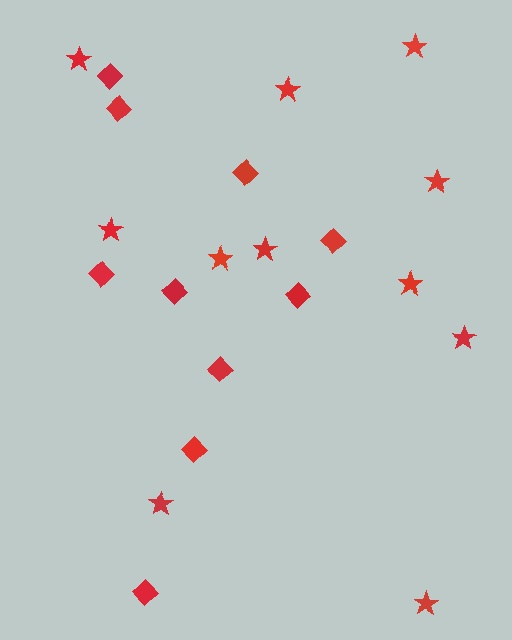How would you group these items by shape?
There are 2 groups: one group of diamonds (10) and one group of stars (11).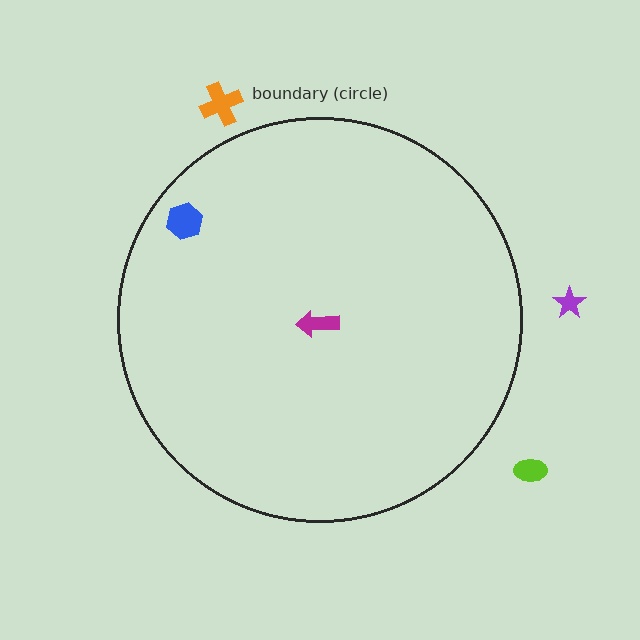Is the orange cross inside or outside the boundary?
Outside.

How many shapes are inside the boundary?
2 inside, 3 outside.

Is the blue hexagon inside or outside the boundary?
Inside.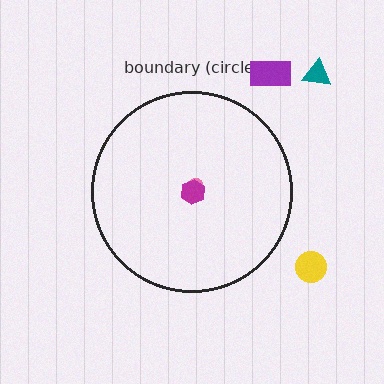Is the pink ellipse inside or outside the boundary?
Inside.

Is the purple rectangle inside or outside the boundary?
Outside.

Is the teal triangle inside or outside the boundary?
Outside.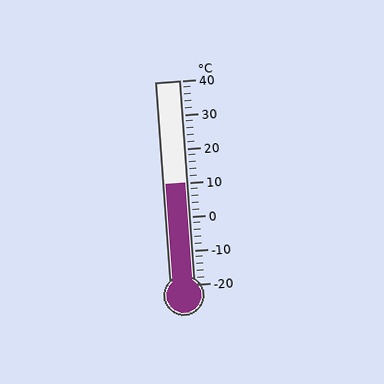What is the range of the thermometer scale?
The thermometer scale ranges from -20°C to 40°C.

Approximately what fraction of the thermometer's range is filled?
The thermometer is filled to approximately 50% of its range.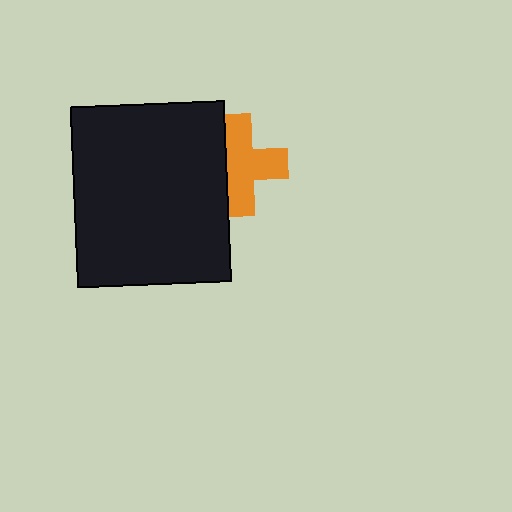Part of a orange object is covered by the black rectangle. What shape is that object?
It is a cross.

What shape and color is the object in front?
The object in front is a black rectangle.